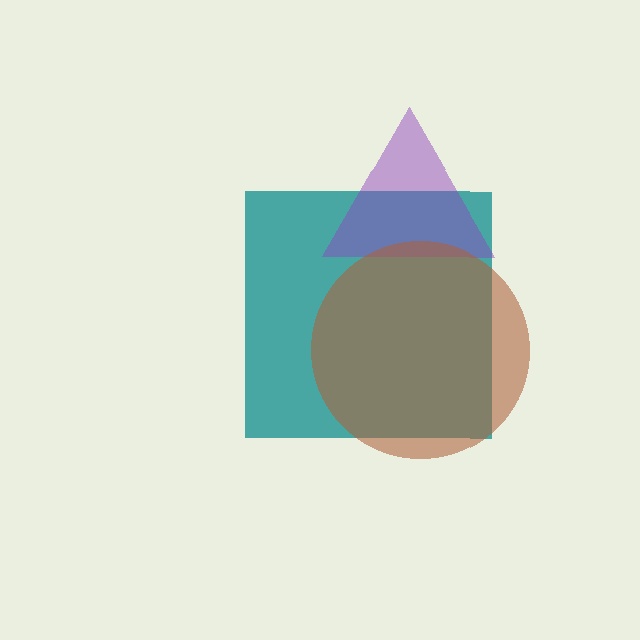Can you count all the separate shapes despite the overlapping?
Yes, there are 3 separate shapes.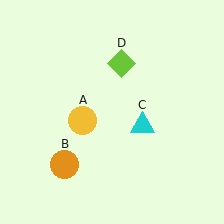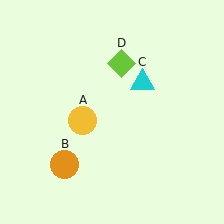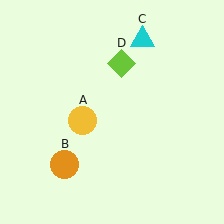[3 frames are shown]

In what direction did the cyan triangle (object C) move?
The cyan triangle (object C) moved up.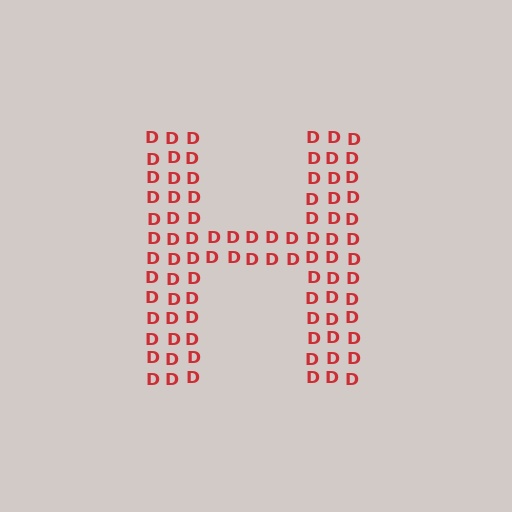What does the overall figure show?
The overall figure shows the letter H.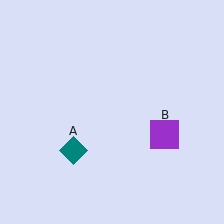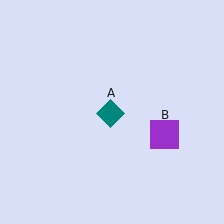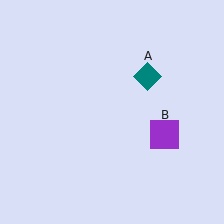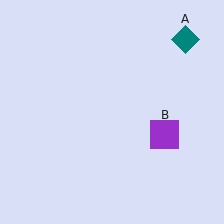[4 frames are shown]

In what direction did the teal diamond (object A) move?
The teal diamond (object A) moved up and to the right.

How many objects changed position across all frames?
1 object changed position: teal diamond (object A).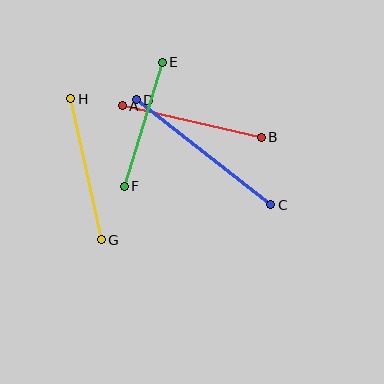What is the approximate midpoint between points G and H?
The midpoint is at approximately (86, 169) pixels.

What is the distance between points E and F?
The distance is approximately 129 pixels.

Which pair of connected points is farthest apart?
Points C and D are farthest apart.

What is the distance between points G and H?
The distance is approximately 144 pixels.